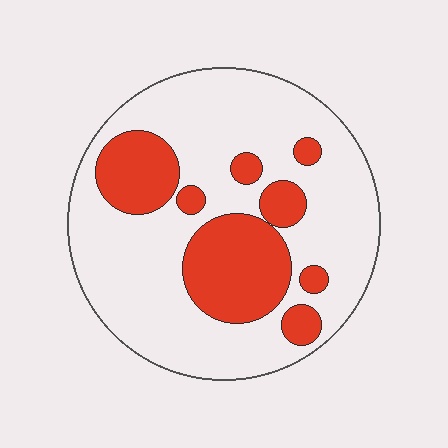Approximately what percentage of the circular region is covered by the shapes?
Approximately 25%.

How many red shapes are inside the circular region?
8.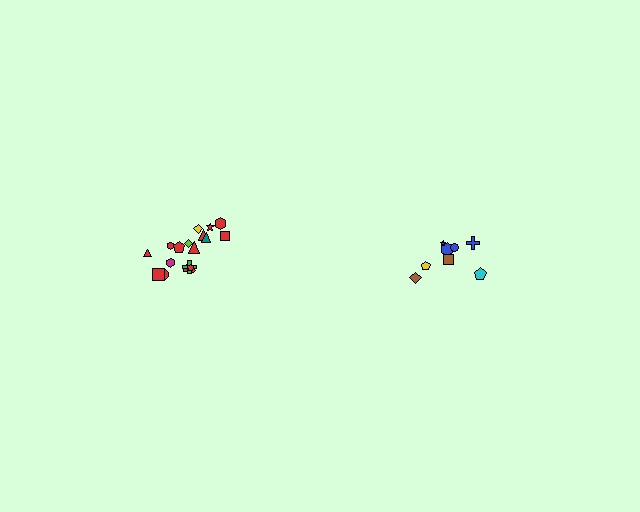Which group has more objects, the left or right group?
The left group.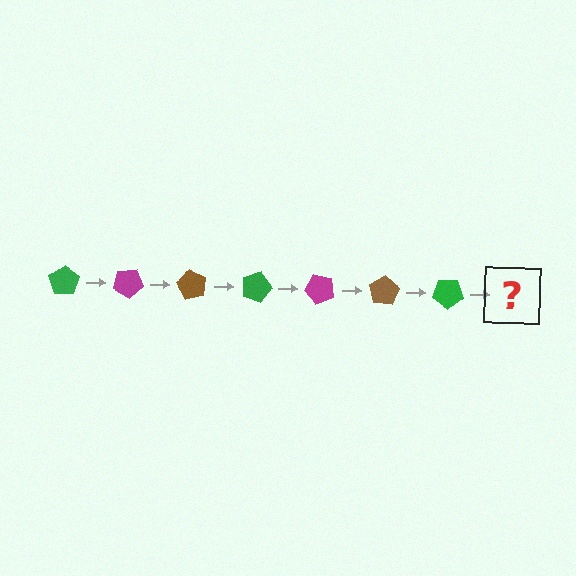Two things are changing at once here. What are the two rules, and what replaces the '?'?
The two rules are that it rotates 30 degrees each step and the color cycles through green, magenta, and brown. The '?' should be a magenta pentagon, rotated 210 degrees from the start.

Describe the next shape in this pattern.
It should be a magenta pentagon, rotated 210 degrees from the start.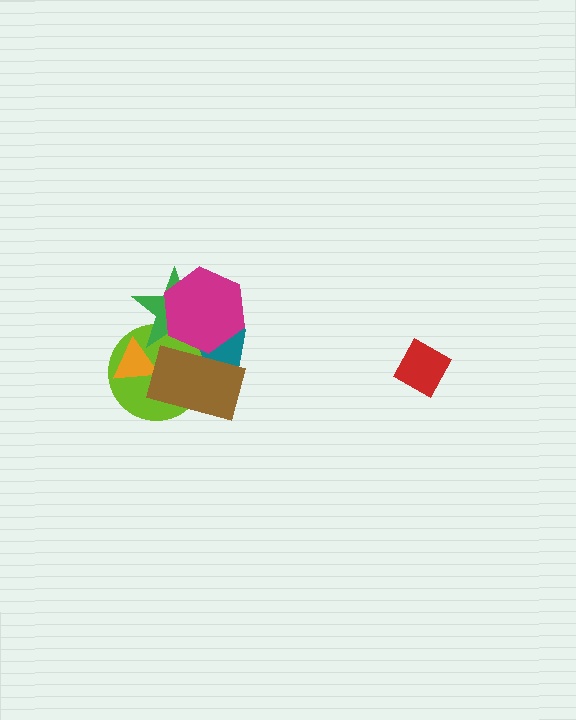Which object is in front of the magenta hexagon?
The brown rectangle is in front of the magenta hexagon.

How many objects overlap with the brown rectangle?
4 objects overlap with the brown rectangle.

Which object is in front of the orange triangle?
The green star is in front of the orange triangle.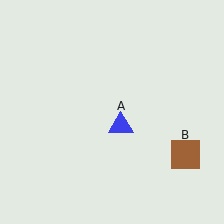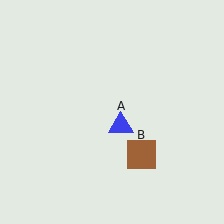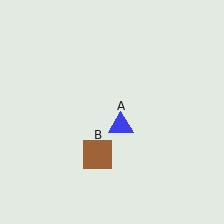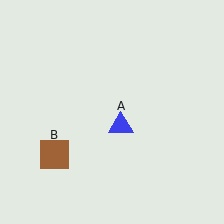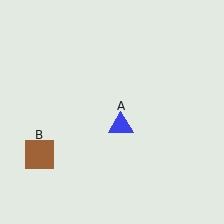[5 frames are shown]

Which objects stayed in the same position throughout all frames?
Blue triangle (object A) remained stationary.